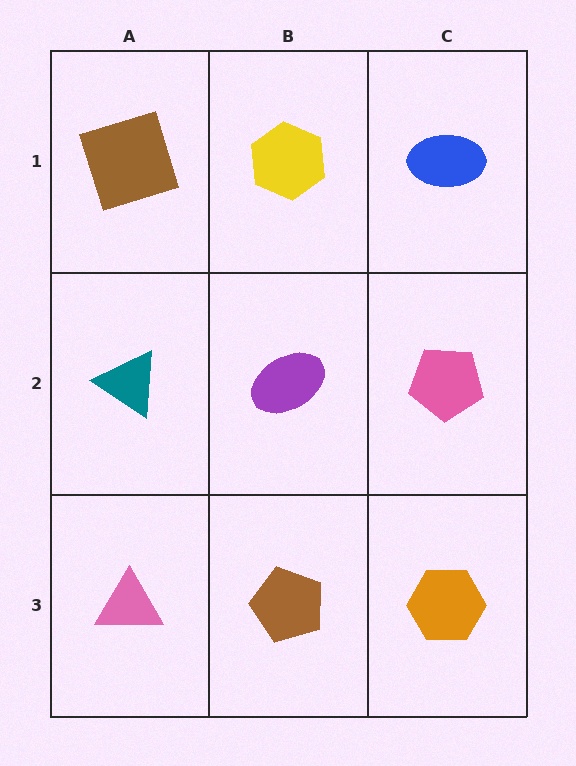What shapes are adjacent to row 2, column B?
A yellow hexagon (row 1, column B), a brown pentagon (row 3, column B), a teal triangle (row 2, column A), a pink pentagon (row 2, column C).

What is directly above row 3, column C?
A pink pentagon.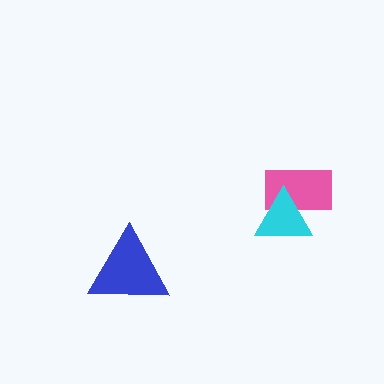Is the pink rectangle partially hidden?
Yes, it is partially covered by another shape.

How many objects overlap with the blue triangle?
0 objects overlap with the blue triangle.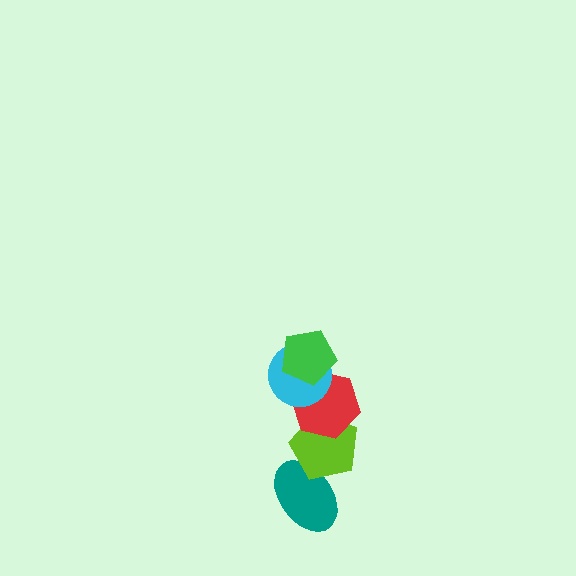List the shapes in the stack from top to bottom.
From top to bottom: the green pentagon, the cyan circle, the red hexagon, the lime pentagon, the teal ellipse.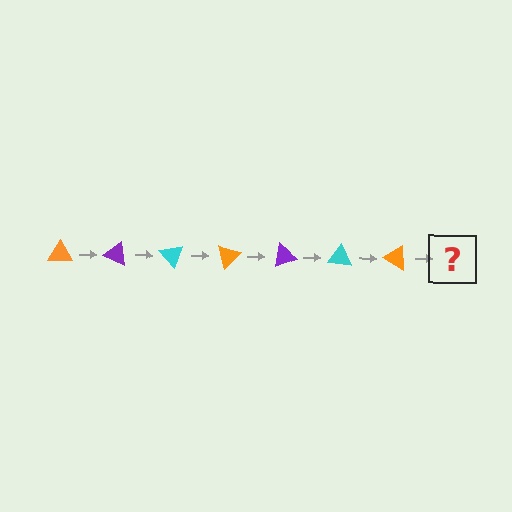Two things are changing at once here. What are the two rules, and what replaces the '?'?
The two rules are that it rotates 25 degrees each step and the color cycles through orange, purple, and cyan. The '?' should be a purple triangle, rotated 175 degrees from the start.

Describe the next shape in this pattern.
It should be a purple triangle, rotated 175 degrees from the start.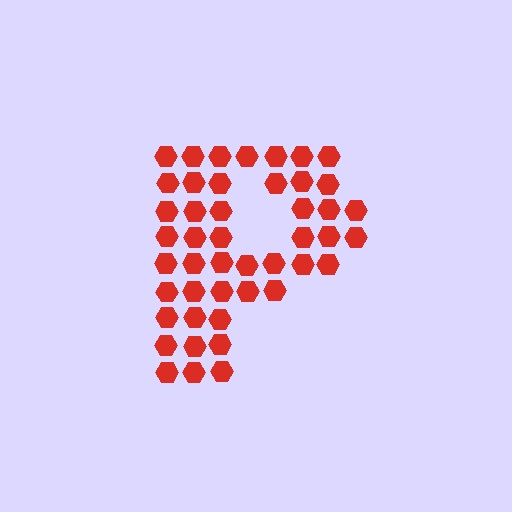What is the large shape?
The large shape is the letter P.